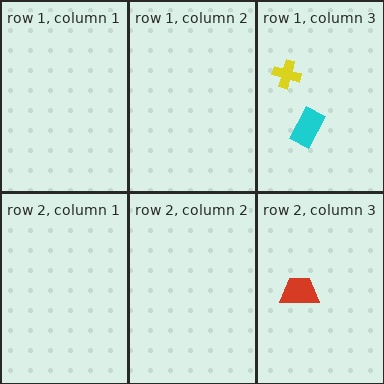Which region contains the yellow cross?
The row 1, column 3 region.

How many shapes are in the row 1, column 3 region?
2.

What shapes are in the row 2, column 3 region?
The red trapezoid.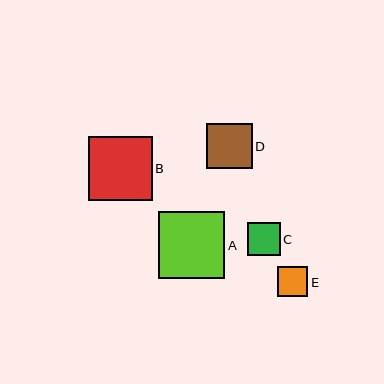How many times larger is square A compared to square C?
Square A is approximately 2.0 times the size of square C.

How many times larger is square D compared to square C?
Square D is approximately 1.4 times the size of square C.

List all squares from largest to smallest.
From largest to smallest: A, B, D, C, E.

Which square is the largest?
Square A is the largest with a size of approximately 67 pixels.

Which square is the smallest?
Square E is the smallest with a size of approximately 31 pixels.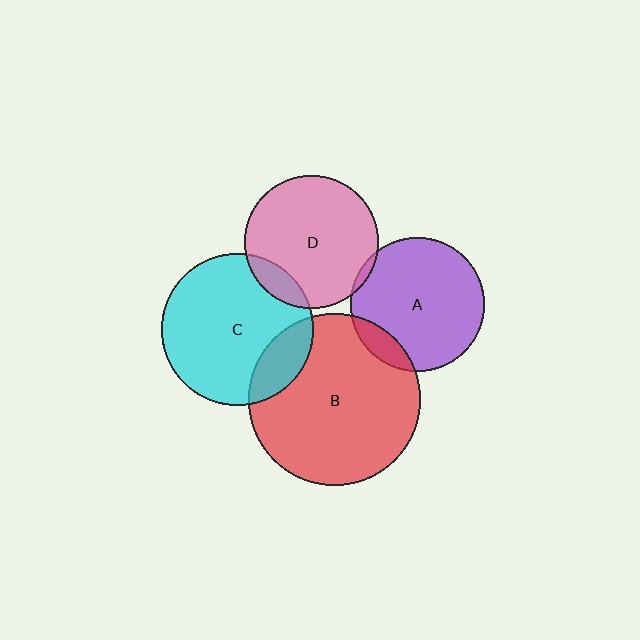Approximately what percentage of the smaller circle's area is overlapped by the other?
Approximately 15%.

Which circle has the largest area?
Circle B (red).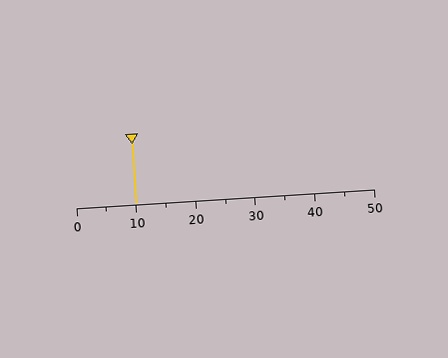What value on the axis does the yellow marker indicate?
The marker indicates approximately 10.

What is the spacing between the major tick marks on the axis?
The major ticks are spaced 10 apart.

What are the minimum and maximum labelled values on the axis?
The axis runs from 0 to 50.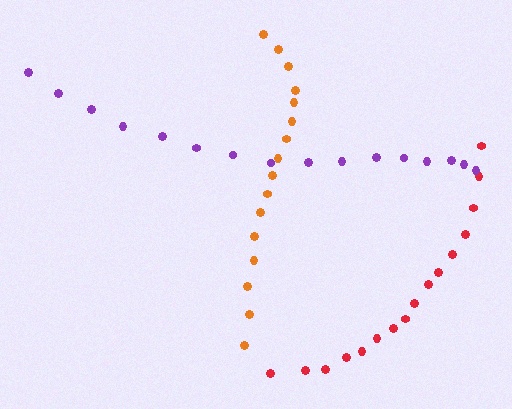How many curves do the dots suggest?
There are 3 distinct paths.